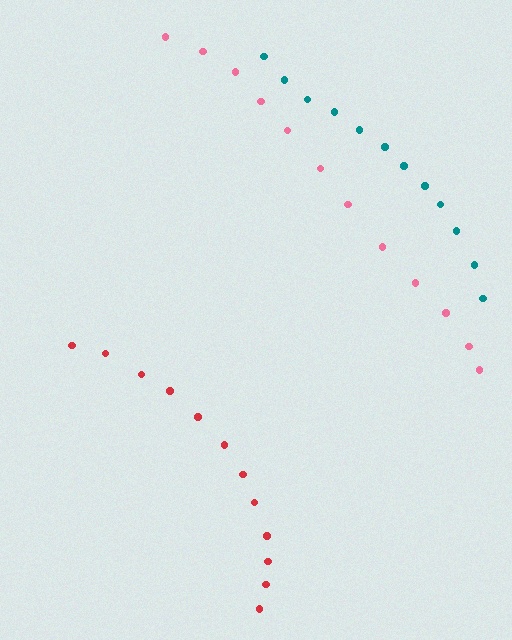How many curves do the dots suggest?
There are 3 distinct paths.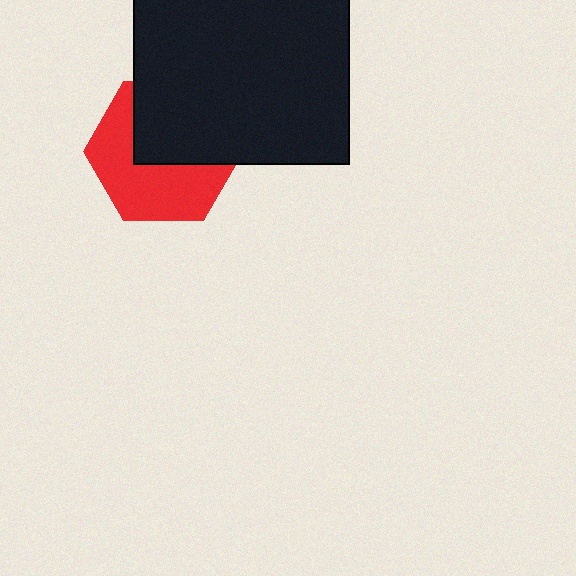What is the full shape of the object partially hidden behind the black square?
The partially hidden object is a red hexagon.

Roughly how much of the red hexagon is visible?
About half of it is visible (roughly 54%).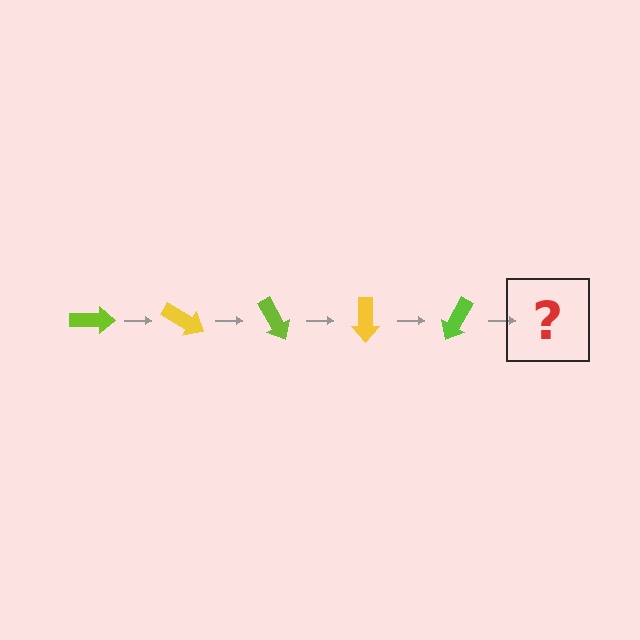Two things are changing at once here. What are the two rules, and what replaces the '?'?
The two rules are that it rotates 30 degrees each step and the color cycles through lime and yellow. The '?' should be a yellow arrow, rotated 150 degrees from the start.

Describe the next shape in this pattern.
It should be a yellow arrow, rotated 150 degrees from the start.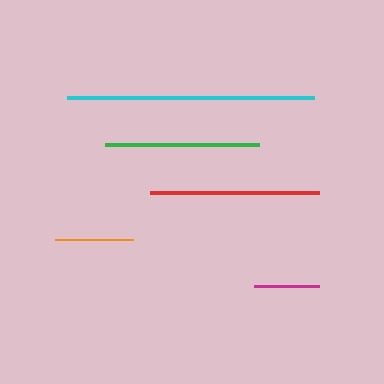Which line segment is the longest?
The cyan line is the longest at approximately 247 pixels.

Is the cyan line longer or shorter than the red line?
The cyan line is longer than the red line.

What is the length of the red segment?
The red segment is approximately 168 pixels long.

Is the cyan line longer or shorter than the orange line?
The cyan line is longer than the orange line.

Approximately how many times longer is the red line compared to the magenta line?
The red line is approximately 2.6 times the length of the magenta line.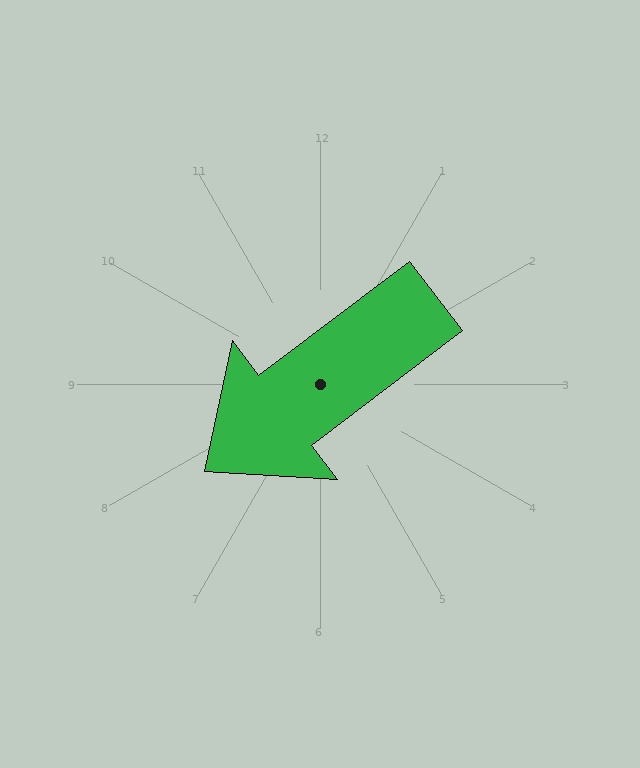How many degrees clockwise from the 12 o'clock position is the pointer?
Approximately 233 degrees.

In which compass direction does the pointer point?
Southwest.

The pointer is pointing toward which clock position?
Roughly 8 o'clock.